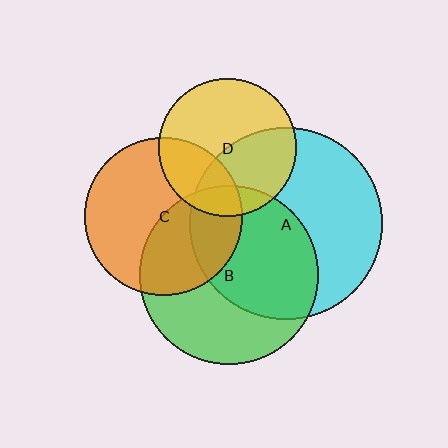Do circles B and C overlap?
Yes.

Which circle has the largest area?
Circle A (cyan).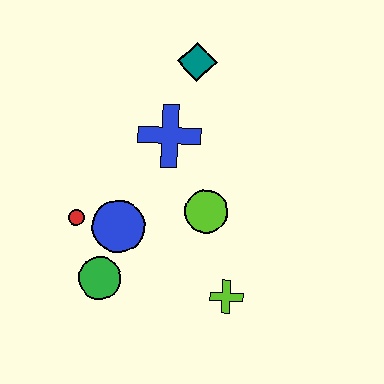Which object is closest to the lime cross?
The lime circle is closest to the lime cross.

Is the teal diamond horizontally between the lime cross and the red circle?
Yes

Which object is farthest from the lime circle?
The teal diamond is farthest from the lime circle.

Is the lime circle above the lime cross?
Yes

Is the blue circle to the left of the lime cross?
Yes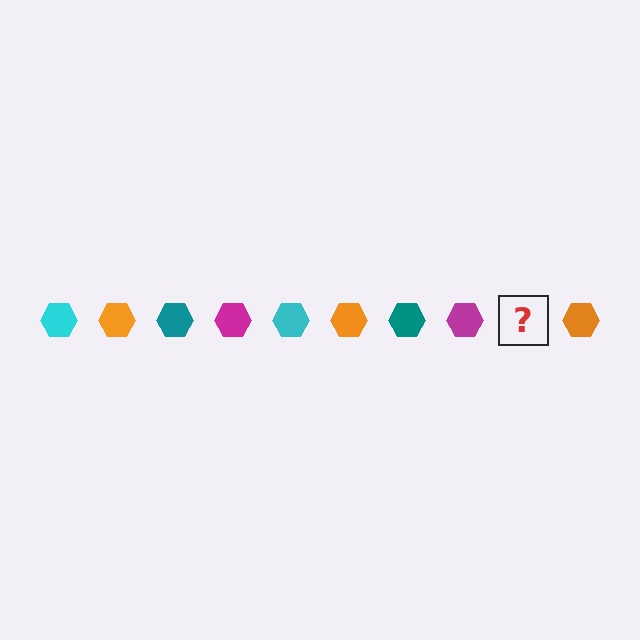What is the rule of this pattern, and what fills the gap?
The rule is that the pattern cycles through cyan, orange, teal, magenta hexagons. The gap should be filled with a cyan hexagon.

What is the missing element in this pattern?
The missing element is a cyan hexagon.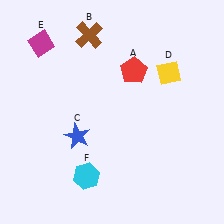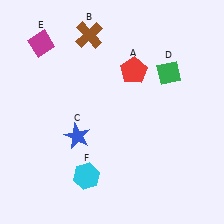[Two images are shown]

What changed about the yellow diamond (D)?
In Image 1, D is yellow. In Image 2, it changed to green.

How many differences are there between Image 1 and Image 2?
There is 1 difference between the two images.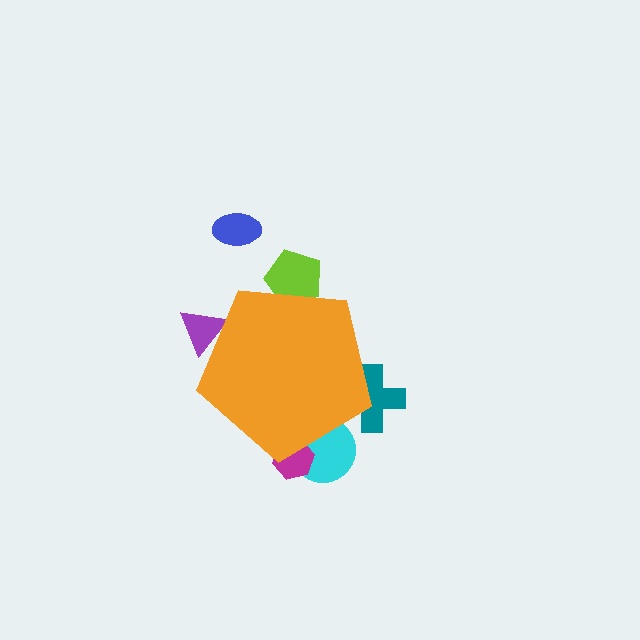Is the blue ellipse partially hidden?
No, the blue ellipse is fully visible.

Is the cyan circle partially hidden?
Yes, the cyan circle is partially hidden behind the orange pentagon.